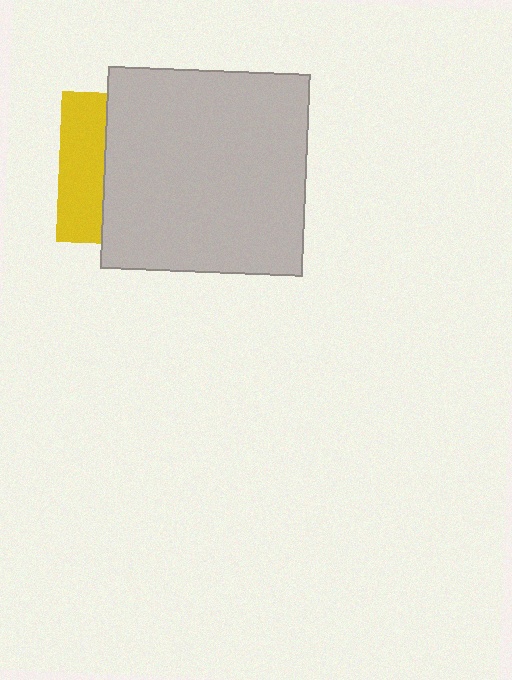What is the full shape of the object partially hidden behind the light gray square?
The partially hidden object is a yellow square.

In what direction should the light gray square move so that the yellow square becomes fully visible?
The light gray square should move right. That is the shortest direction to clear the overlap and leave the yellow square fully visible.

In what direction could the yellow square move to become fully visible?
The yellow square could move left. That would shift it out from behind the light gray square entirely.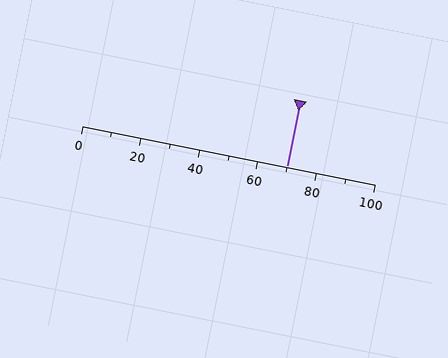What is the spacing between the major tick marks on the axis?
The major ticks are spaced 20 apart.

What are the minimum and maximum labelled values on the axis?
The axis runs from 0 to 100.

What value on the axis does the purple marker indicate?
The marker indicates approximately 70.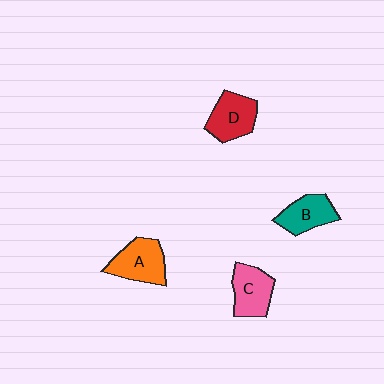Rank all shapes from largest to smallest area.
From largest to smallest: A (orange), D (red), C (pink), B (teal).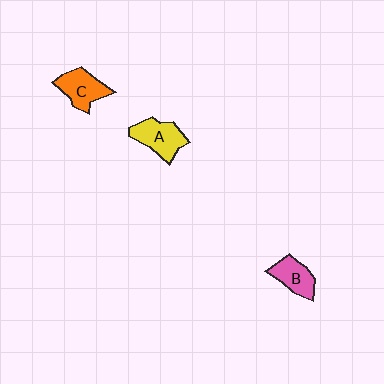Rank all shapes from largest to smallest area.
From largest to smallest: A (yellow), C (orange), B (pink).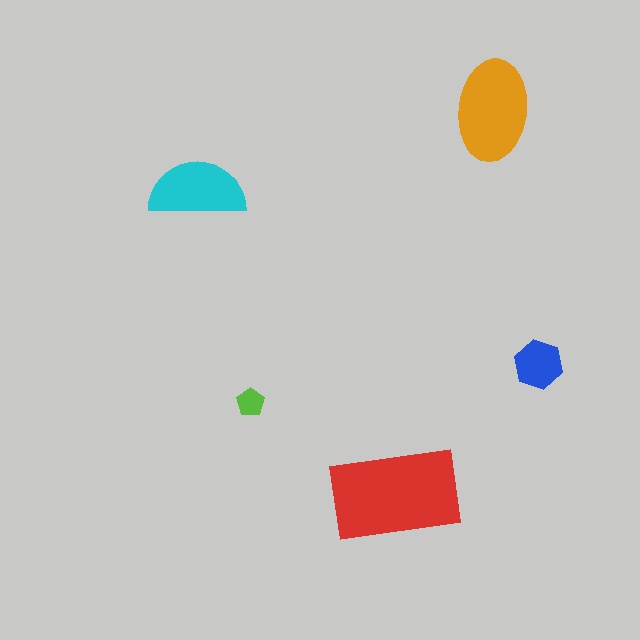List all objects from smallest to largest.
The lime pentagon, the blue hexagon, the cyan semicircle, the orange ellipse, the red rectangle.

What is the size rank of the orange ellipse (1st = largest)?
2nd.